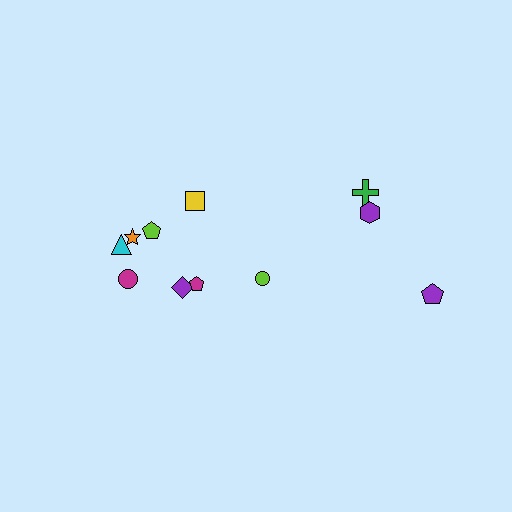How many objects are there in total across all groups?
There are 11 objects.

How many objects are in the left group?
There are 8 objects.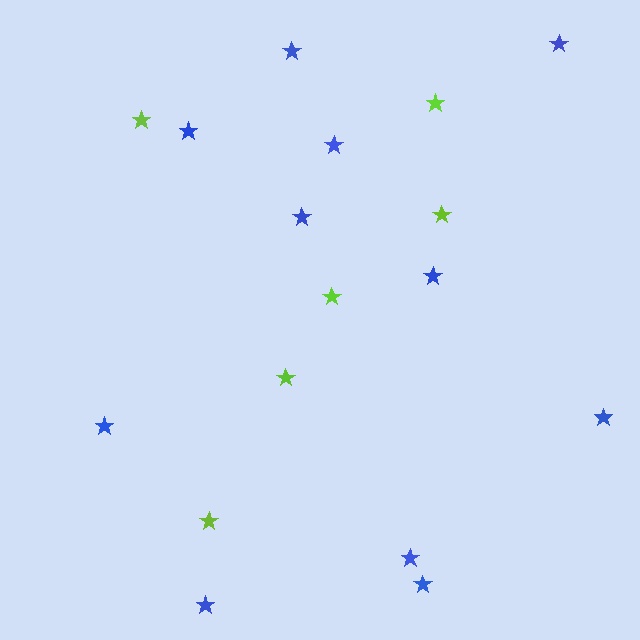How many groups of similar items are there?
There are 2 groups: one group of blue stars (11) and one group of lime stars (6).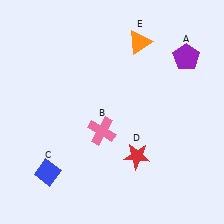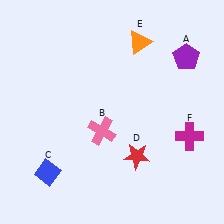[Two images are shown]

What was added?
A magenta cross (F) was added in Image 2.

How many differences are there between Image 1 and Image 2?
There is 1 difference between the two images.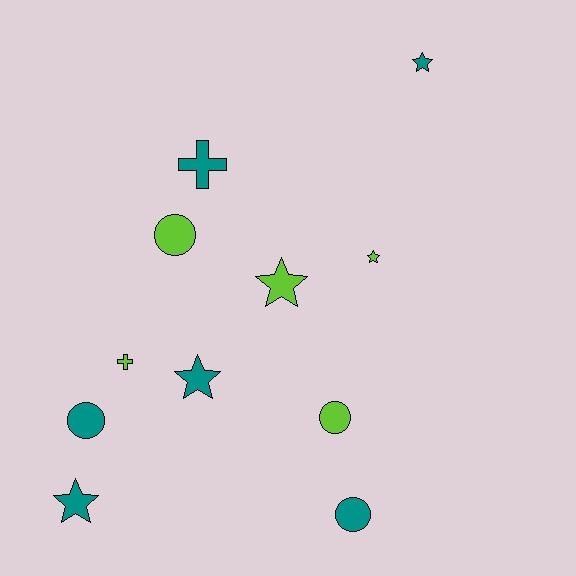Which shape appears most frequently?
Star, with 5 objects.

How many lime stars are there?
There are 2 lime stars.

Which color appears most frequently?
Teal, with 6 objects.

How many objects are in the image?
There are 11 objects.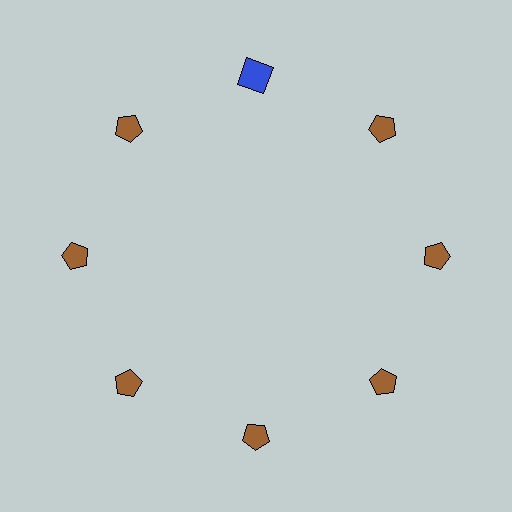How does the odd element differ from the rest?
It differs in both color (blue instead of brown) and shape (square instead of pentagon).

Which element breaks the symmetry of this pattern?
The blue square at roughly the 12 o'clock position breaks the symmetry. All other shapes are brown pentagons.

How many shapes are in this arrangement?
There are 8 shapes arranged in a ring pattern.